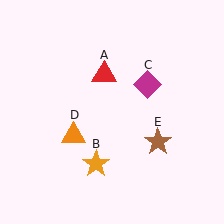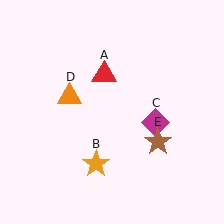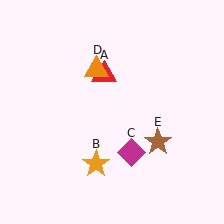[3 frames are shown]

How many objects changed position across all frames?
2 objects changed position: magenta diamond (object C), orange triangle (object D).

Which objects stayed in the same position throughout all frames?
Red triangle (object A) and orange star (object B) and brown star (object E) remained stationary.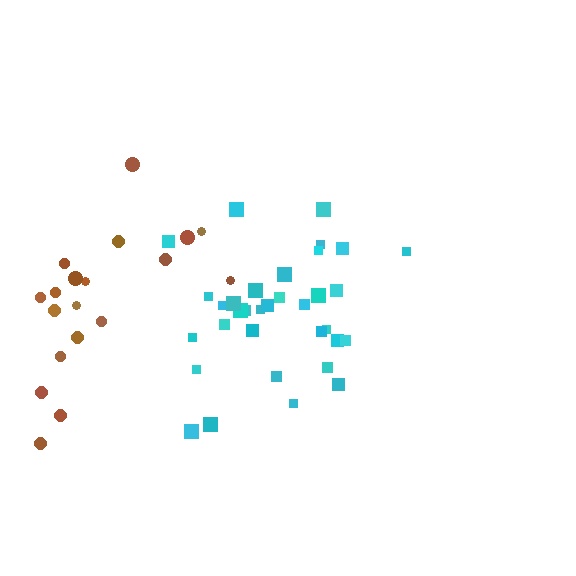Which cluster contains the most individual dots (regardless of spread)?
Cyan (34).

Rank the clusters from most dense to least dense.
cyan, brown.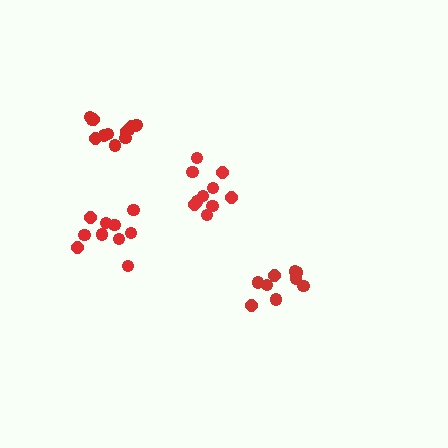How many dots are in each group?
Group 1: 9 dots, Group 2: 10 dots, Group 3: 13 dots, Group 4: 10 dots (42 total).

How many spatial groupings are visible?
There are 4 spatial groupings.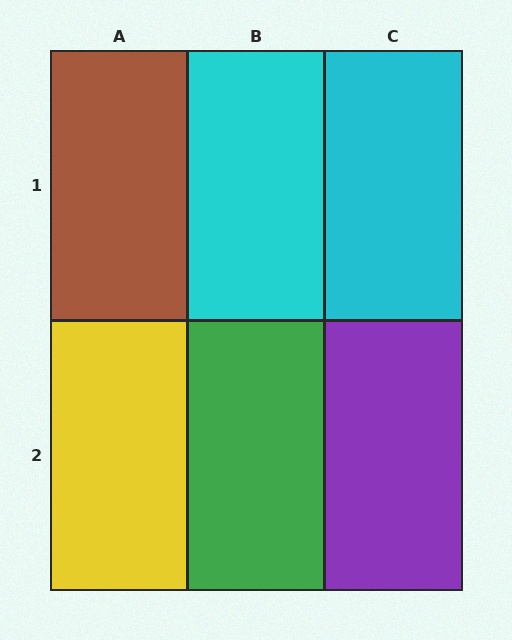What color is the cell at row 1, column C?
Cyan.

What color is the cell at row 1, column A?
Brown.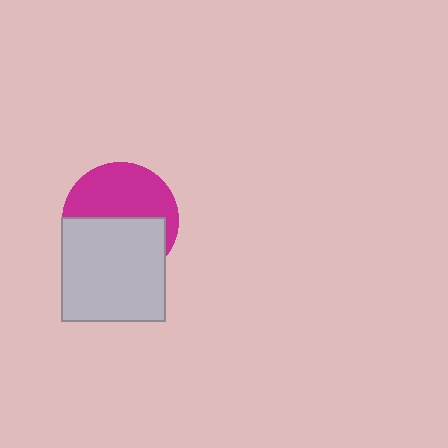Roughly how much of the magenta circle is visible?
About half of it is visible (roughly 50%).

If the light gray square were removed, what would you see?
You would see the complete magenta circle.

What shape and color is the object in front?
The object in front is a light gray square.